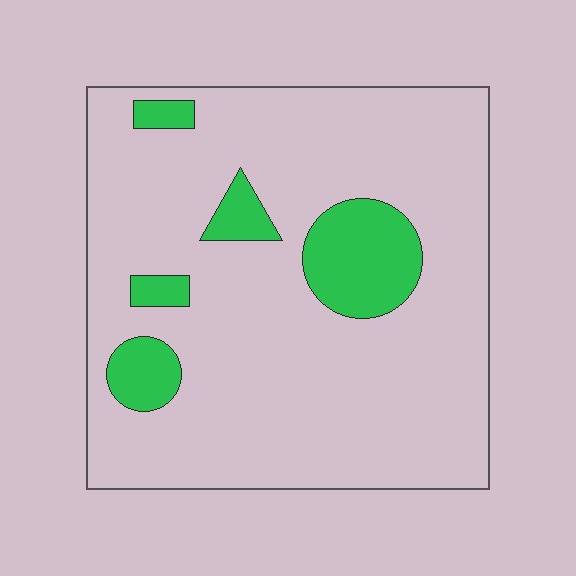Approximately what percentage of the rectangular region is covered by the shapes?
Approximately 15%.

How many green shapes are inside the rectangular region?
5.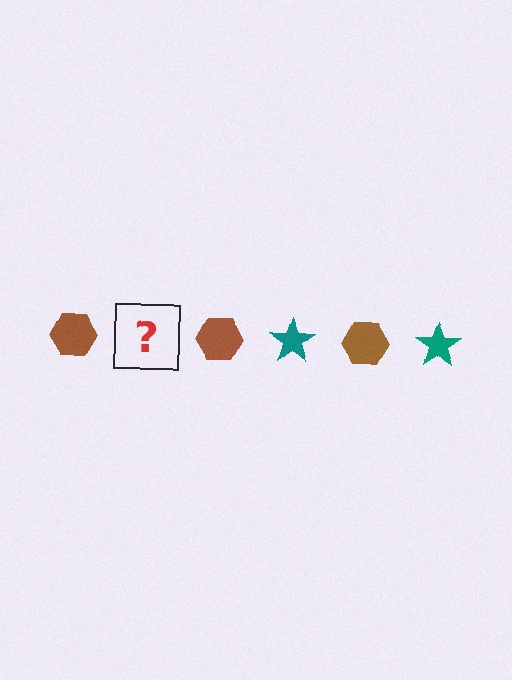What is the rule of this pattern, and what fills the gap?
The rule is that the pattern alternates between brown hexagon and teal star. The gap should be filled with a teal star.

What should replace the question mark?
The question mark should be replaced with a teal star.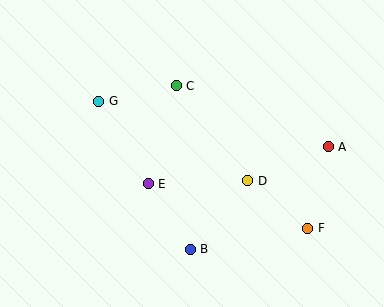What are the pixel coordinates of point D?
Point D is at (248, 181).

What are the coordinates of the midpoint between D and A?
The midpoint between D and A is at (288, 164).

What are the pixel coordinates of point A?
Point A is at (328, 147).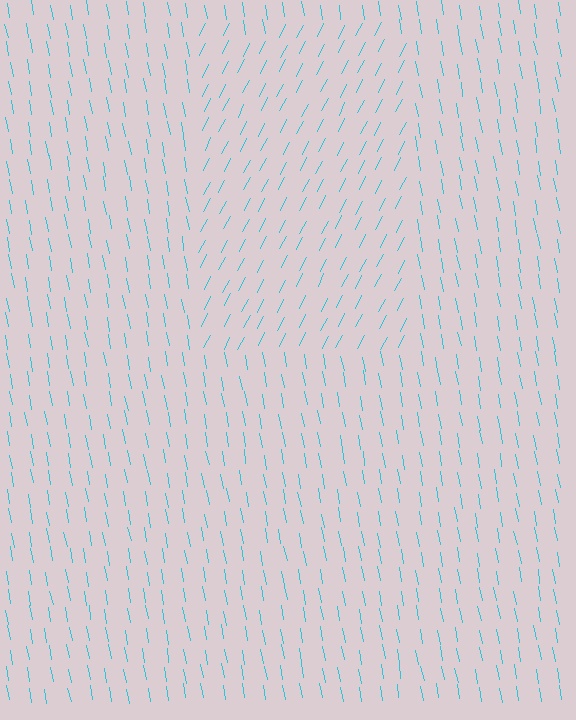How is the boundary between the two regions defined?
The boundary is defined purely by a change in line orientation (approximately 37 degrees difference). All lines are the same color and thickness.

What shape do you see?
I see a rectangle.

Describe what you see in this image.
The image is filled with small cyan line segments. A rectangle region in the image has lines oriented differently from the surrounding lines, creating a visible texture boundary.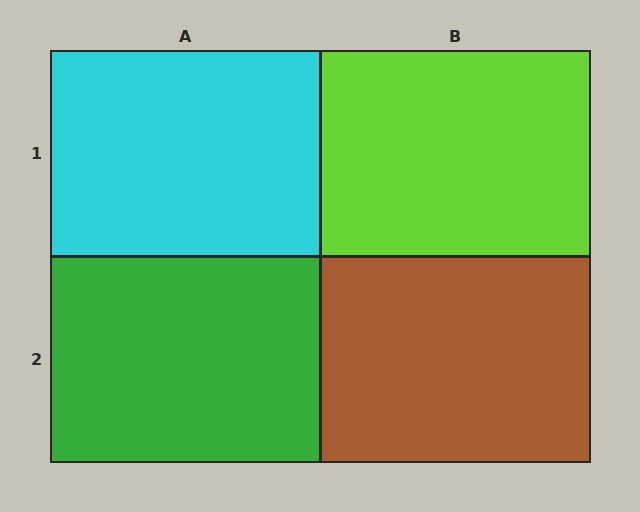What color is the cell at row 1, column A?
Cyan.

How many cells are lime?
1 cell is lime.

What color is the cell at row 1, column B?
Lime.